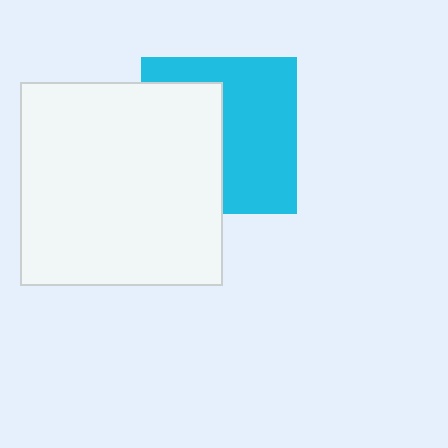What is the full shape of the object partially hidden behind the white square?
The partially hidden object is a cyan square.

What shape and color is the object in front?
The object in front is a white square.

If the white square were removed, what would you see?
You would see the complete cyan square.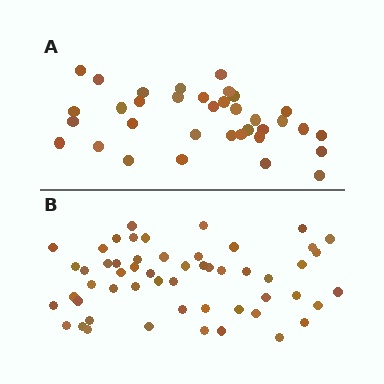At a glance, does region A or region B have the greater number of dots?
Region B (the bottom region) has more dots.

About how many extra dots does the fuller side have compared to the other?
Region B has approximately 20 more dots than region A.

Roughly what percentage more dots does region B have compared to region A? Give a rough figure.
About 55% more.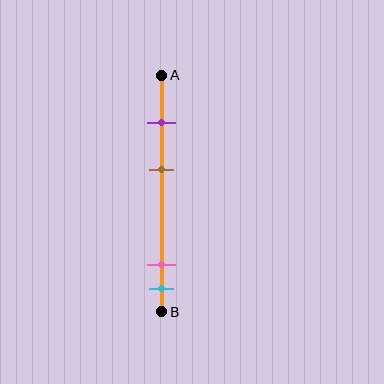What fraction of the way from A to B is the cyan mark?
The cyan mark is approximately 90% (0.9) of the way from A to B.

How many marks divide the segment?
There are 4 marks dividing the segment.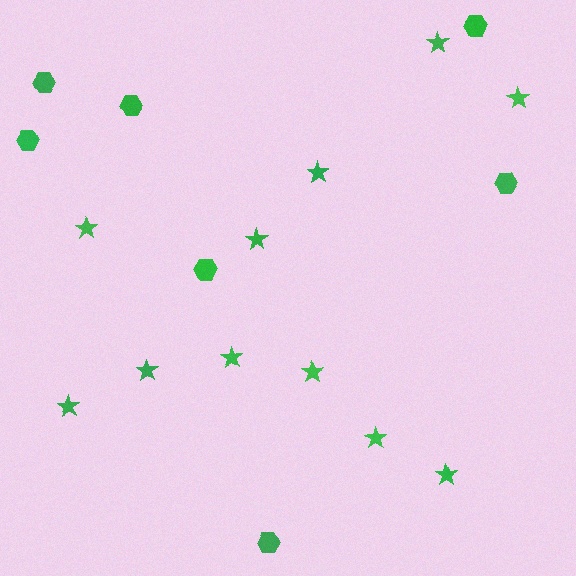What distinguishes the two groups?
There are 2 groups: one group of hexagons (7) and one group of stars (11).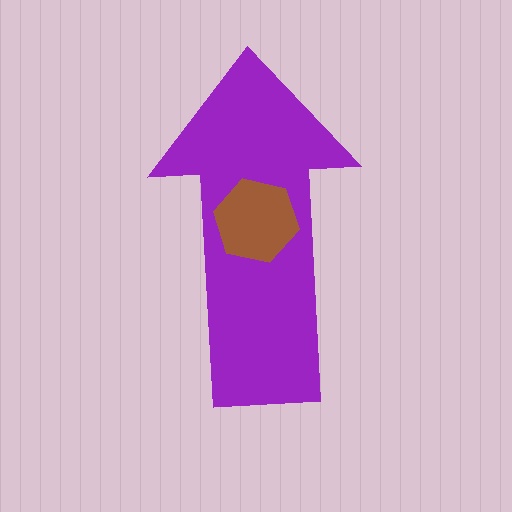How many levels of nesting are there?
2.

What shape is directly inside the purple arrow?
The brown hexagon.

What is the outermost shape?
The purple arrow.